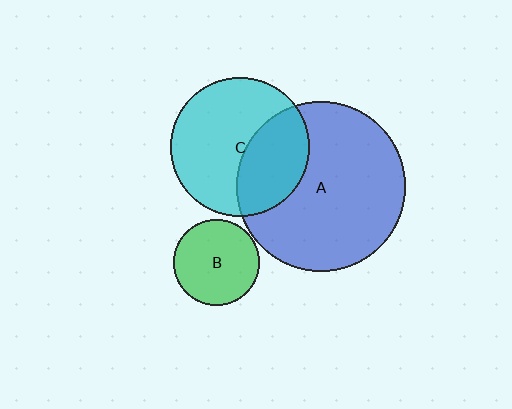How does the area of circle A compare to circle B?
Approximately 3.9 times.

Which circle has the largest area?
Circle A (blue).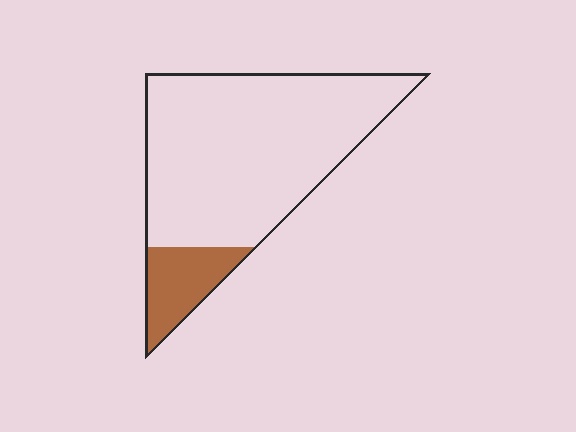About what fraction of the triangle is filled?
About one sixth (1/6).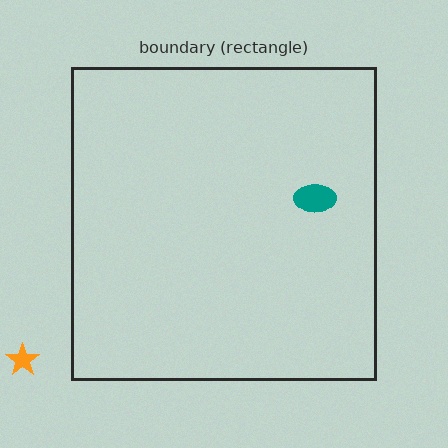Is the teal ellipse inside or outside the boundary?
Inside.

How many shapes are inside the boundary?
1 inside, 1 outside.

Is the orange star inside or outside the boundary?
Outside.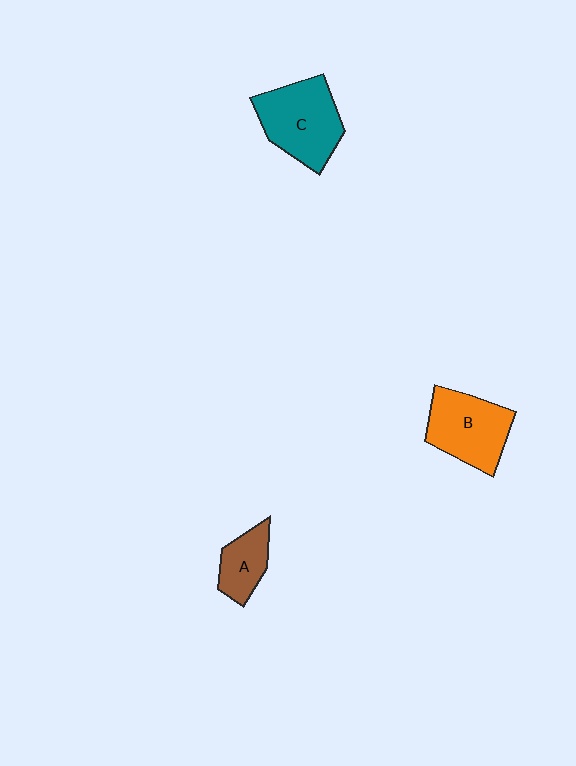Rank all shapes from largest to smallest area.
From largest to smallest: C (teal), B (orange), A (brown).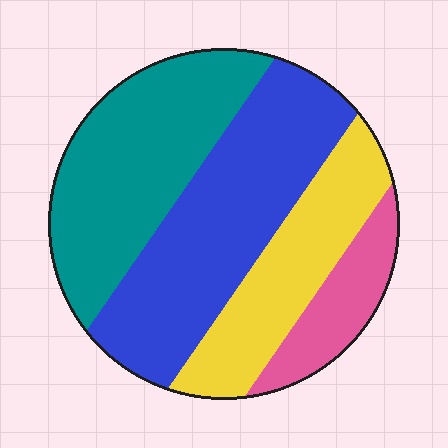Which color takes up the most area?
Blue, at roughly 35%.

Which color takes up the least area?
Pink, at roughly 10%.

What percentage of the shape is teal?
Teal covers roughly 30% of the shape.